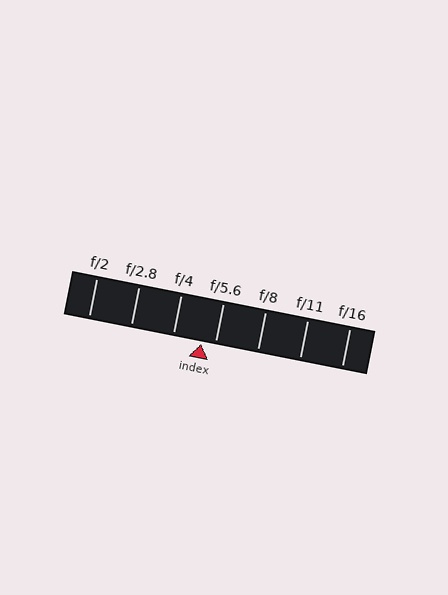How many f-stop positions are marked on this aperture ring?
There are 7 f-stop positions marked.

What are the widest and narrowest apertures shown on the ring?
The widest aperture shown is f/2 and the narrowest is f/16.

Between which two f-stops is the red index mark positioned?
The index mark is between f/4 and f/5.6.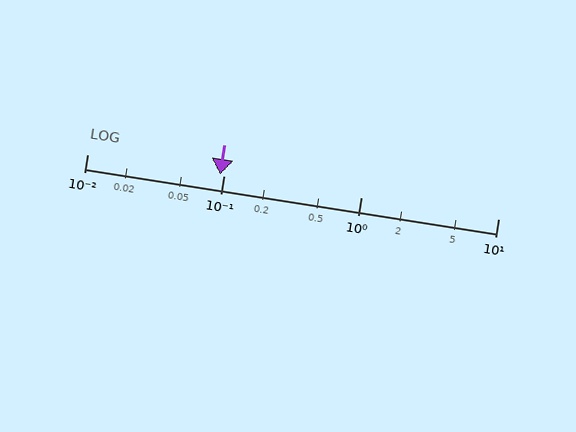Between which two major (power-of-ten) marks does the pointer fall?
The pointer is between 0.01 and 0.1.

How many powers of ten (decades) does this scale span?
The scale spans 3 decades, from 0.01 to 10.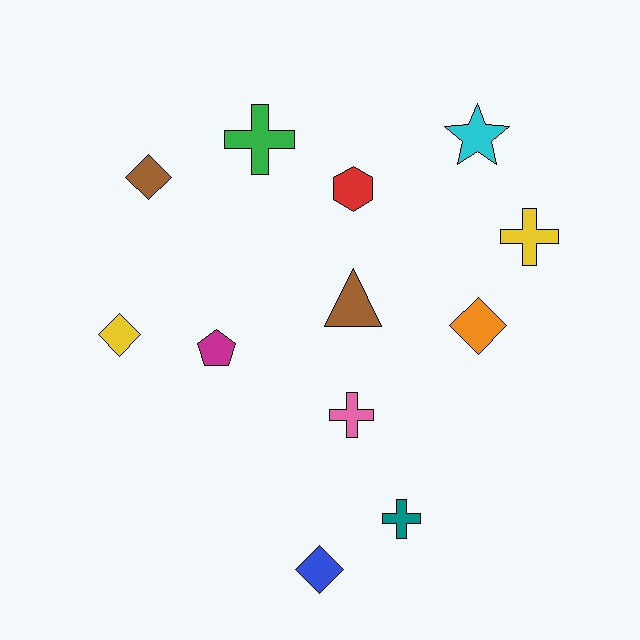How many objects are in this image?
There are 12 objects.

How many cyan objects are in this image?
There is 1 cyan object.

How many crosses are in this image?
There are 4 crosses.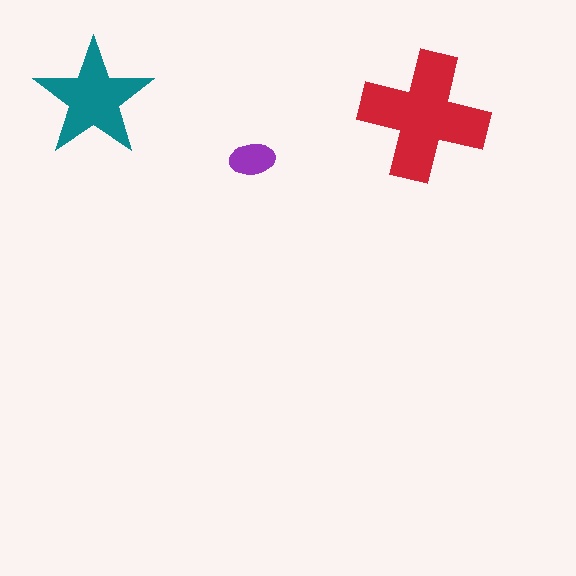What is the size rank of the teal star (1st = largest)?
2nd.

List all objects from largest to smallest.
The red cross, the teal star, the purple ellipse.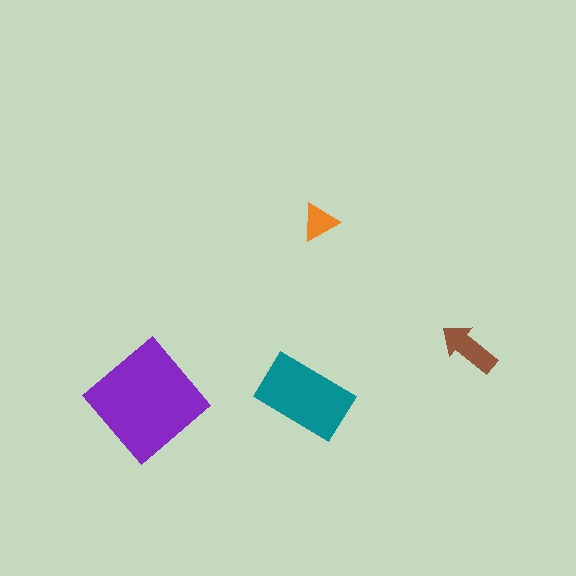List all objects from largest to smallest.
The purple diamond, the teal rectangle, the brown arrow, the orange triangle.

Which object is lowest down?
The purple diamond is bottommost.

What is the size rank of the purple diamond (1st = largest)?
1st.